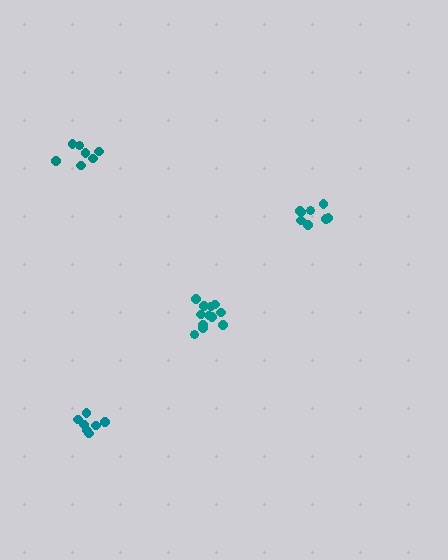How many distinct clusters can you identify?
There are 4 distinct clusters.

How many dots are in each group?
Group 1: 7 dots, Group 2: 12 dots, Group 3: 8 dots, Group 4: 7 dots (34 total).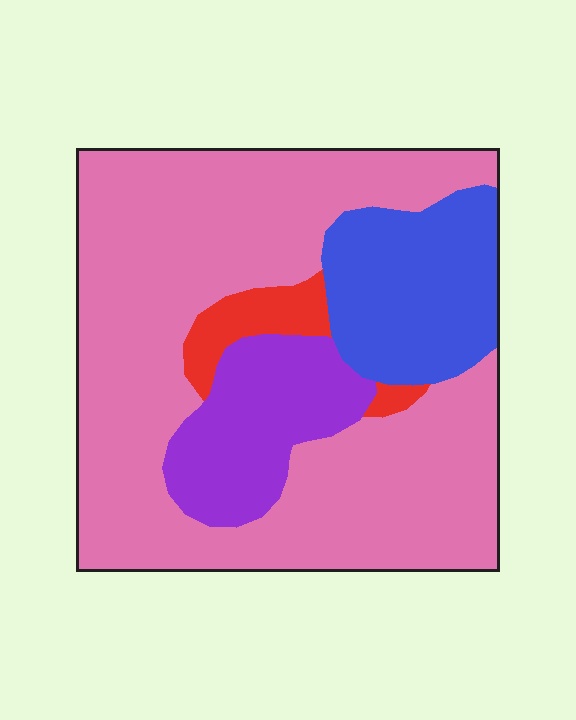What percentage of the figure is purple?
Purple takes up about one eighth (1/8) of the figure.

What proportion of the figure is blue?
Blue covers around 15% of the figure.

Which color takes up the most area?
Pink, at roughly 65%.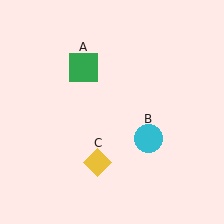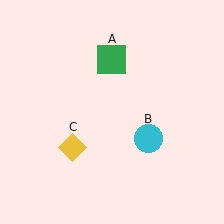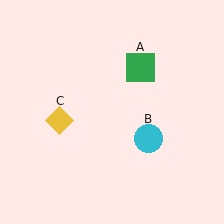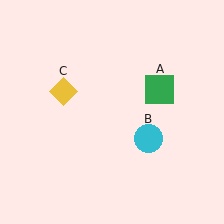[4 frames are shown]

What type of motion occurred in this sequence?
The green square (object A), yellow diamond (object C) rotated clockwise around the center of the scene.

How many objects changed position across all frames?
2 objects changed position: green square (object A), yellow diamond (object C).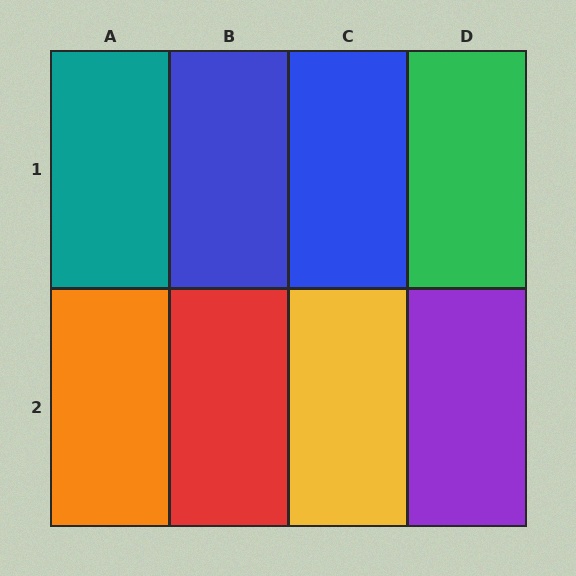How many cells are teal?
1 cell is teal.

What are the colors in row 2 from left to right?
Orange, red, yellow, purple.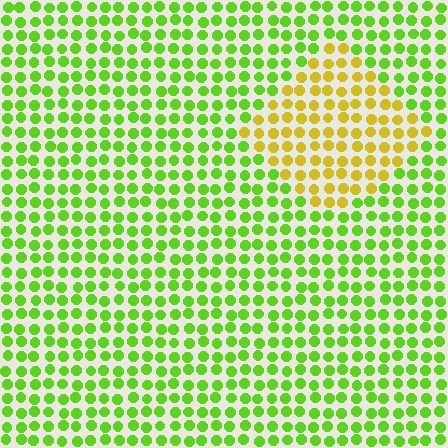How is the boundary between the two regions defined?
The boundary is defined purely by a slight shift in hue (about 48 degrees). Spacing, size, and orientation are identical on both sides.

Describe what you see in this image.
The image is filled with small lime elements in a uniform arrangement. A diamond-shaped region is visible where the elements are tinted to a slightly different hue, forming a subtle color boundary.